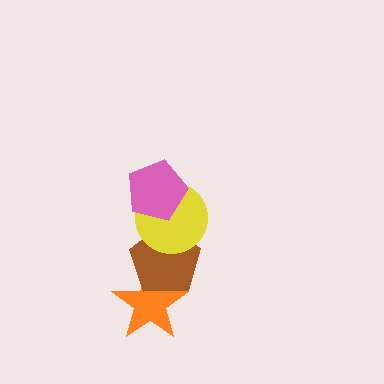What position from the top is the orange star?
The orange star is 4th from the top.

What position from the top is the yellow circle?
The yellow circle is 2nd from the top.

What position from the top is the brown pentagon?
The brown pentagon is 3rd from the top.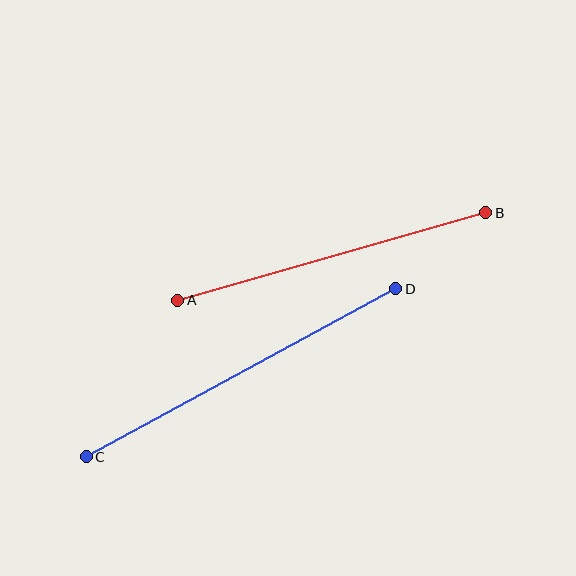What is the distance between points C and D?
The distance is approximately 353 pixels.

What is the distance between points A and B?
The distance is approximately 320 pixels.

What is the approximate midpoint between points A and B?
The midpoint is at approximately (332, 256) pixels.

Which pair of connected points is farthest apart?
Points C and D are farthest apart.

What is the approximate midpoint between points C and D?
The midpoint is at approximately (241, 373) pixels.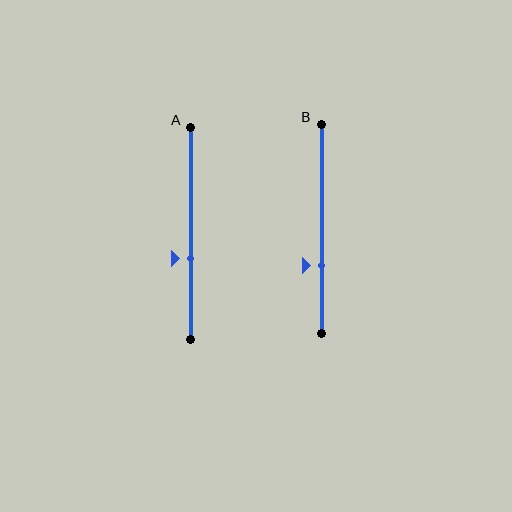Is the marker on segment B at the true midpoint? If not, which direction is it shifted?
No, the marker on segment B is shifted downward by about 18% of the segment length.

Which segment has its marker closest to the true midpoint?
Segment A has its marker closest to the true midpoint.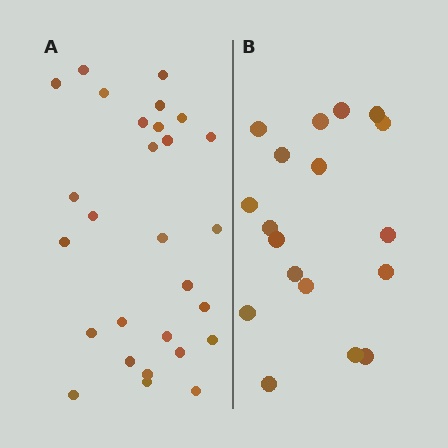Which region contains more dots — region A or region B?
Region A (the left region) has more dots.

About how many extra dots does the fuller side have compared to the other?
Region A has roughly 10 or so more dots than region B.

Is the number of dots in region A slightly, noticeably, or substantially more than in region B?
Region A has substantially more. The ratio is roughly 1.6 to 1.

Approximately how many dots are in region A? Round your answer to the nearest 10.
About 30 dots. (The exact count is 28, which rounds to 30.)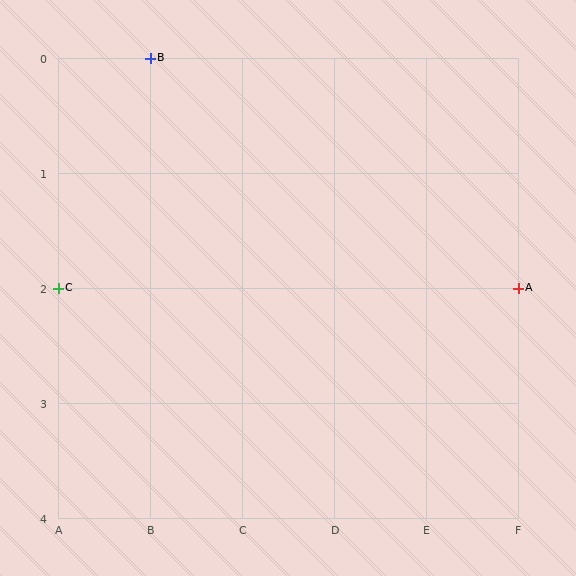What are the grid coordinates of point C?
Point C is at grid coordinates (A, 2).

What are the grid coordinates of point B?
Point B is at grid coordinates (B, 0).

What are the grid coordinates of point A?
Point A is at grid coordinates (F, 2).